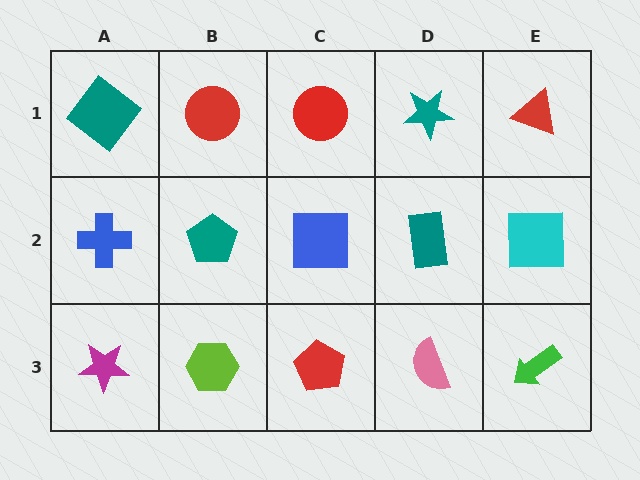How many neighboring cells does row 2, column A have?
3.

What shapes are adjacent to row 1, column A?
A blue cross (row 2, column A), a red circle (row 1, column B).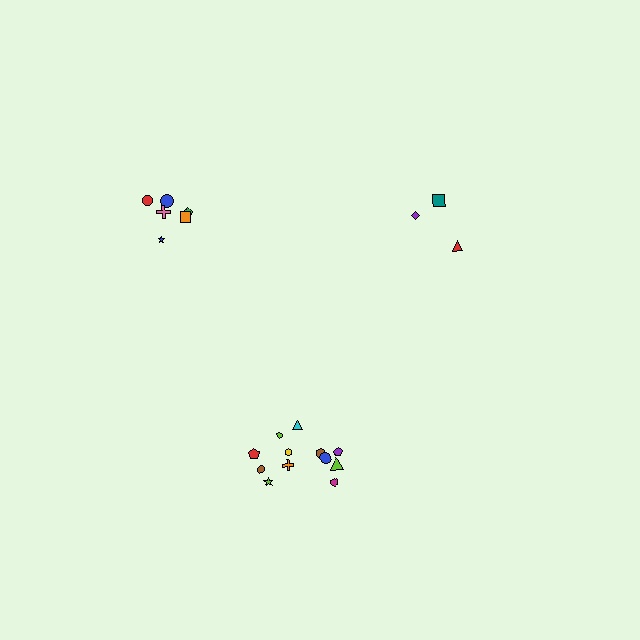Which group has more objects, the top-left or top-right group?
The top-left group.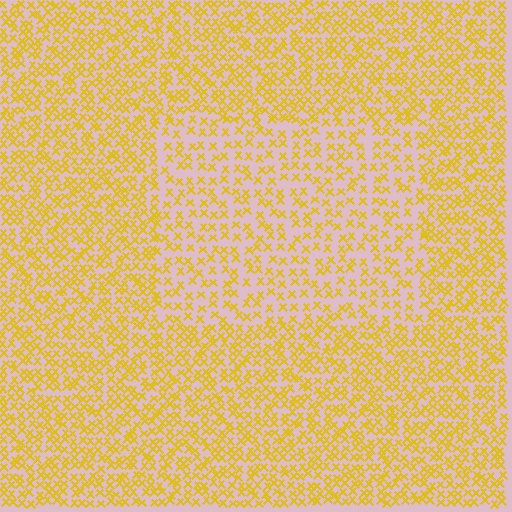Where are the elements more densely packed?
The elements are more densely packed outside the rectangle boundary.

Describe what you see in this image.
The image contains small yellow elements arranged at two different densities. A rectangle-shaped region is visible where the elements are less densely packed than the surrounding area.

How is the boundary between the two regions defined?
The boundary is defined by a change in element density (approximately 1.7x ratio). All elements are the same color, size, and shape.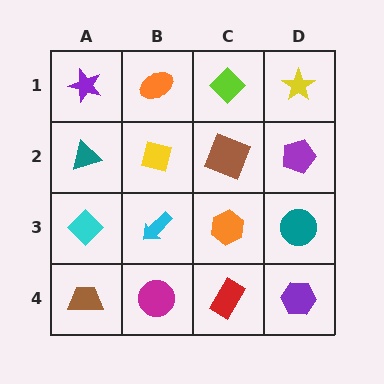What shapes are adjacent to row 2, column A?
A purple star (row 1, column A), a cyan diamond (row 3, column A), a yellow square (row 2, column B).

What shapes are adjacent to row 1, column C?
A brown square (row 2, column C), an orange ellipse (row 1, column B), a yellow star (row 1, column D).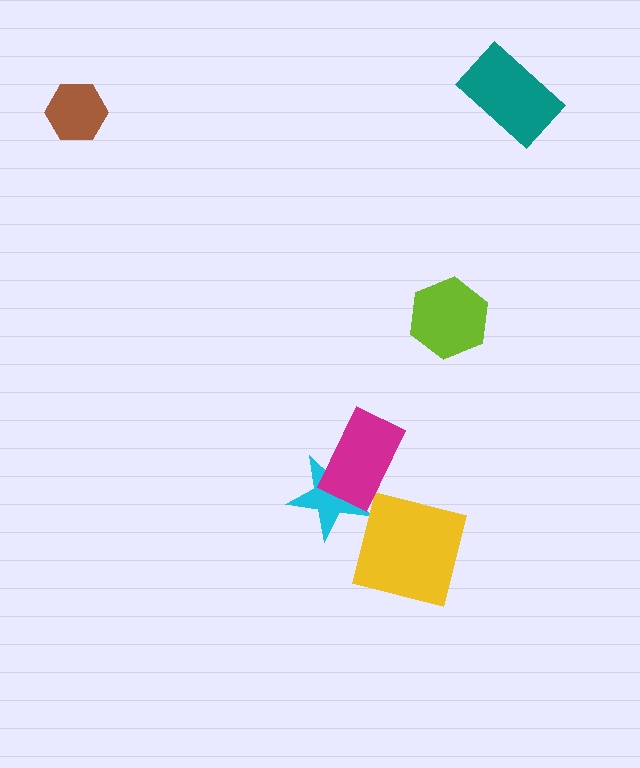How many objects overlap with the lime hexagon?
0 objects overlap with the lime hexagon.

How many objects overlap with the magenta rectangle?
1 object overlaps with the magenta rectangle.